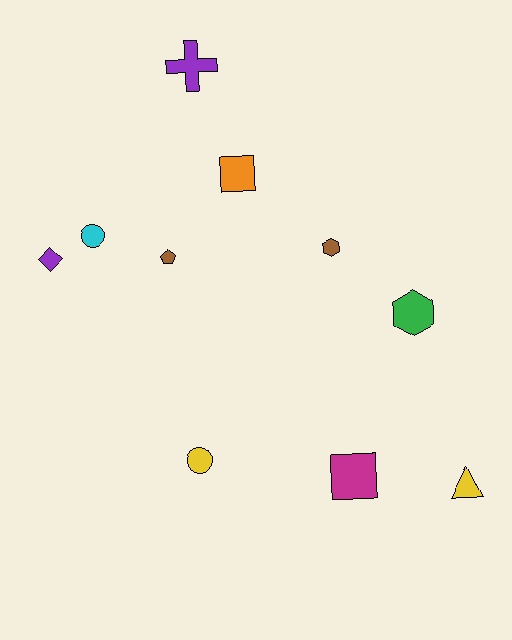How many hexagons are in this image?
There are 2 hexagons.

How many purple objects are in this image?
There are 2 purple objects.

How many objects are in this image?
There are 10 objects.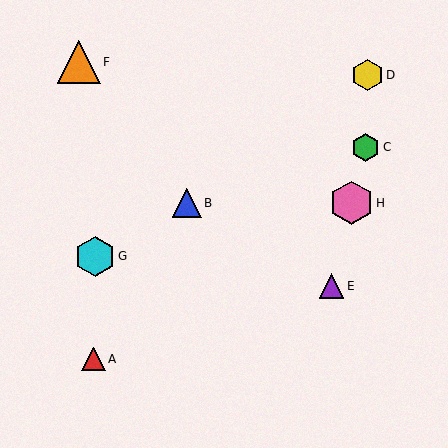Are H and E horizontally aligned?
No, H is at y≈203 and E is at y≈286.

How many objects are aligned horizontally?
2 objects (B, H) are aligned horizontally.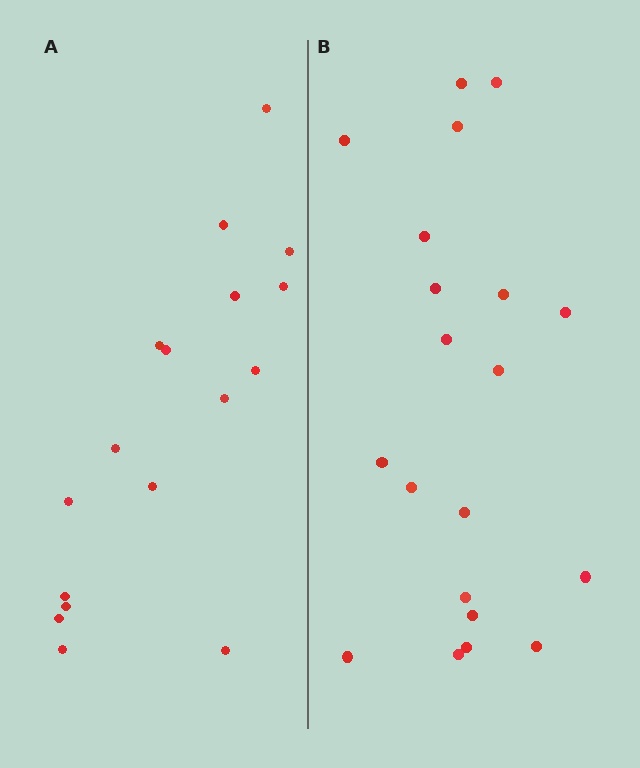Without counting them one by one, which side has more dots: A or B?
Region B (the right region) has more dots.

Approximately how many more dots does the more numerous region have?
Region B has just a few more — roughly 2 or 3 more dots than region A.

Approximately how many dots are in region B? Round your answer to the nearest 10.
About 20 dots.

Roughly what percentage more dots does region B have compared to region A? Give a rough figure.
About 20% more.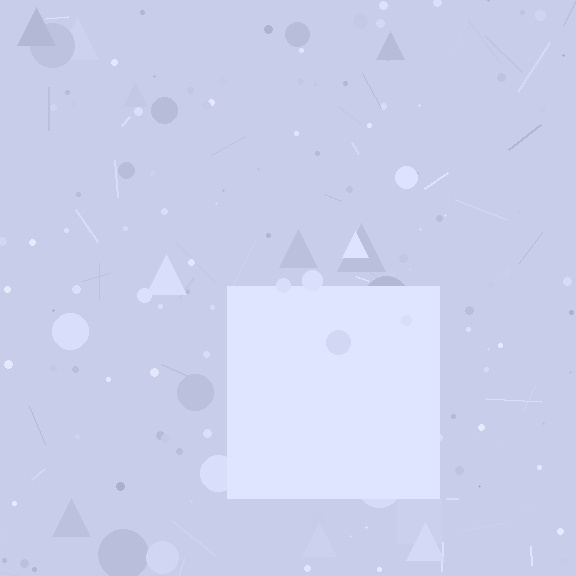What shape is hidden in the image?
A square is hidden in the image.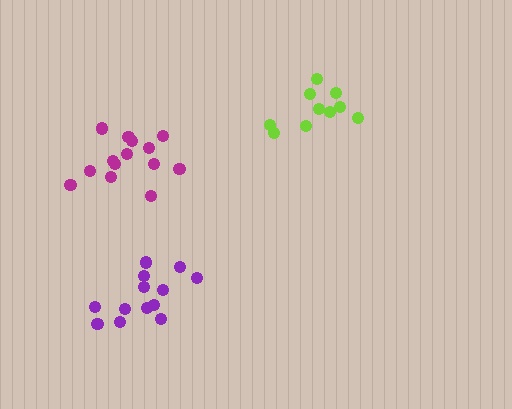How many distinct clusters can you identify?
There are 3 distinct clusters.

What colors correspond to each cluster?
The clusters are colored: lime, magenta, purple.